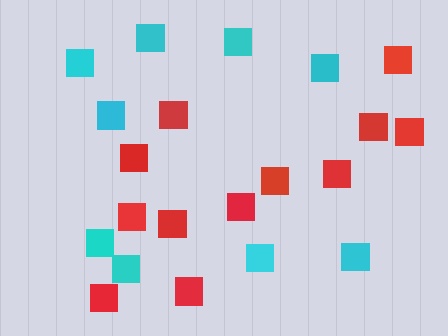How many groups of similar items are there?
There are 2 groups: one group of cyan squares (9) and one group of red squares (12).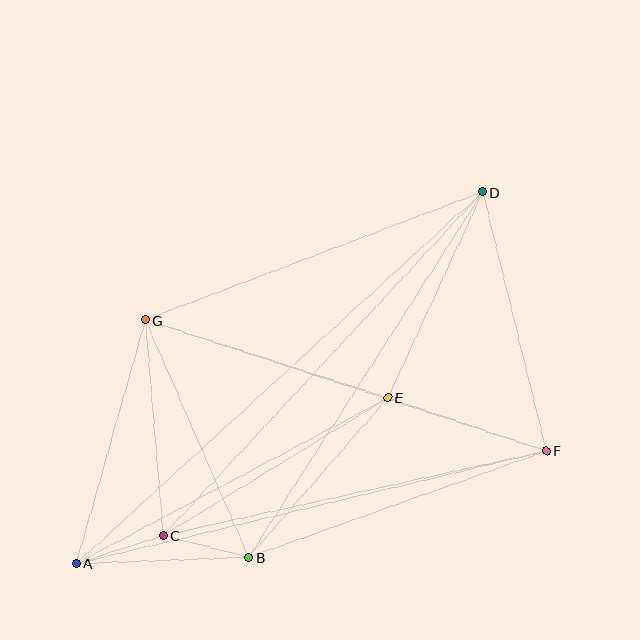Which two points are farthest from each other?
Points A and D are farthest from each other.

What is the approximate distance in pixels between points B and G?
The distance between B and G is approximately 259 pixels.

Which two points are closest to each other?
Points B and C are closest to each other.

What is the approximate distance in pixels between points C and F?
The distance between C and F is approximately 392 pixels.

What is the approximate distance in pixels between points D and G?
The distance between D and G is approximately 361 pixels.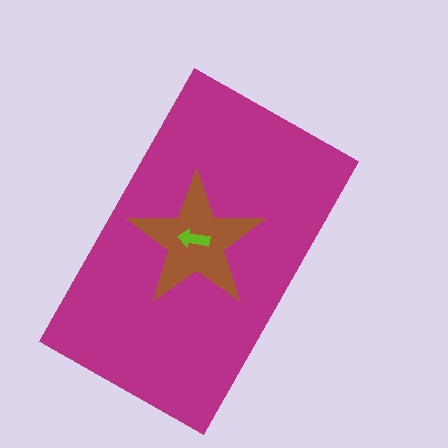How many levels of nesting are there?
3.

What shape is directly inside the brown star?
The lime arrow.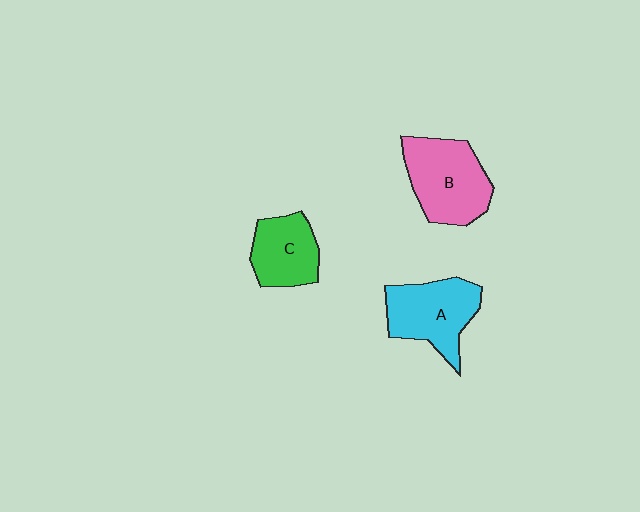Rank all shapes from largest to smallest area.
From largest to smallest: B (pink), A (cyan), C (green).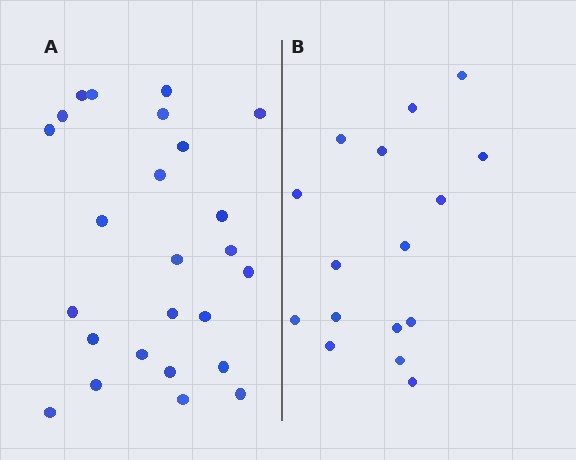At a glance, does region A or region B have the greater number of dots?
Region A (the left region) has more dots.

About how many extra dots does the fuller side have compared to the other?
Region A has roughly 8 or so more dots than region B.